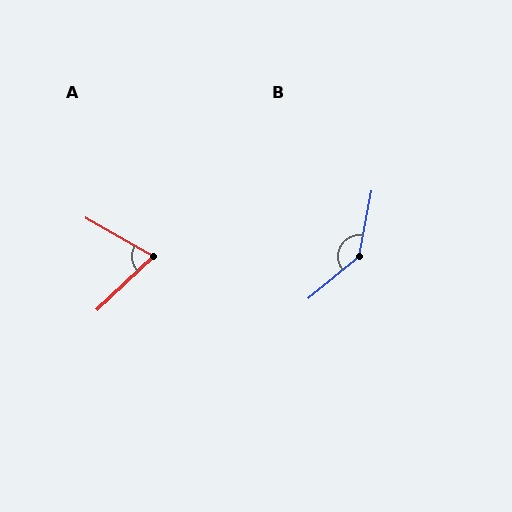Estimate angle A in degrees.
Approximately 73 degrees.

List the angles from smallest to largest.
A (73°), B (140°).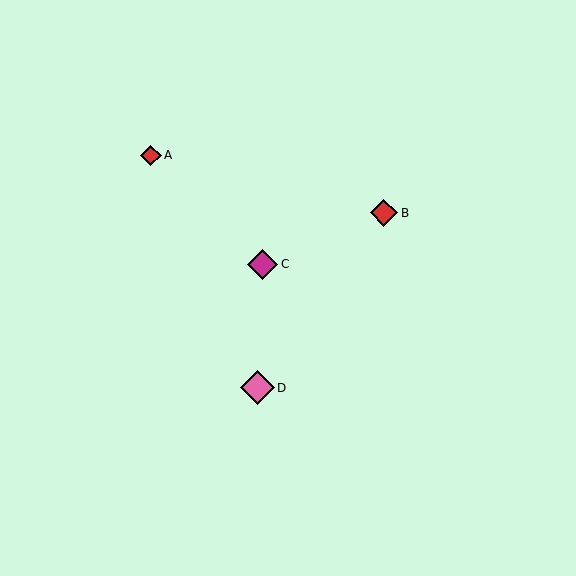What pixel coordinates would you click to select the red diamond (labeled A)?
Click at (151, 155) to select the red diamond A.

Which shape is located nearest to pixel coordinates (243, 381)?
The pink diamond (labeled D) at (257, 388) is nearest to that location.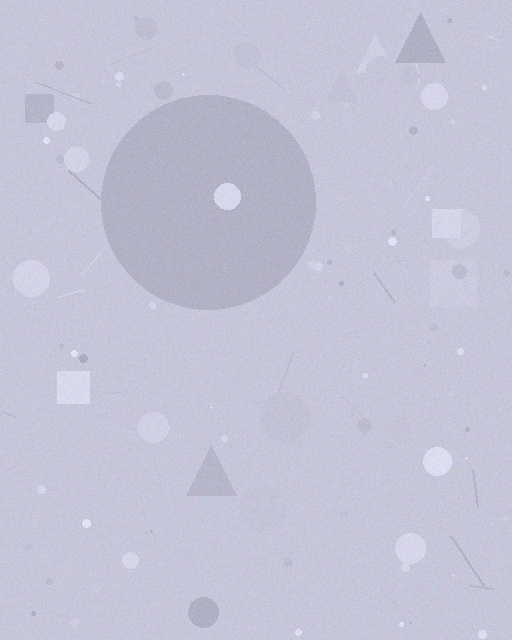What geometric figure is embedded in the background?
A circle is embedded in the background.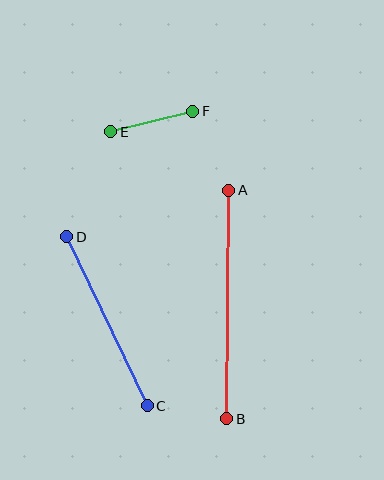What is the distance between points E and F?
The distance is approximately 85 pixels.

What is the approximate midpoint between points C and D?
The midpoint is at approximately (107, 321) pixels.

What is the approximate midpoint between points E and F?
The midpoint is at approximately (152, 122) pixels.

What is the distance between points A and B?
The distance is approximately 228 pixels.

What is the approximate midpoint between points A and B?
The midpoint is at approximately (228, 305) pixels.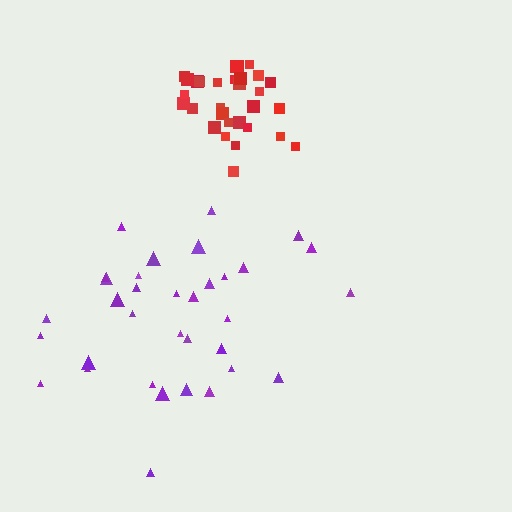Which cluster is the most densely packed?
Red.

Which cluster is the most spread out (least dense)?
Purple.